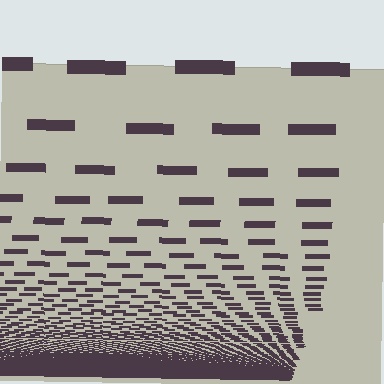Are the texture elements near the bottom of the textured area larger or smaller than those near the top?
Smaller. The gradient is inverted — elements near the bottom are smaller and denser.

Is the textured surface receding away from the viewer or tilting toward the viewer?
The surface appears to tilt toward the viewer. Texture elements get larger and sparser toward the top.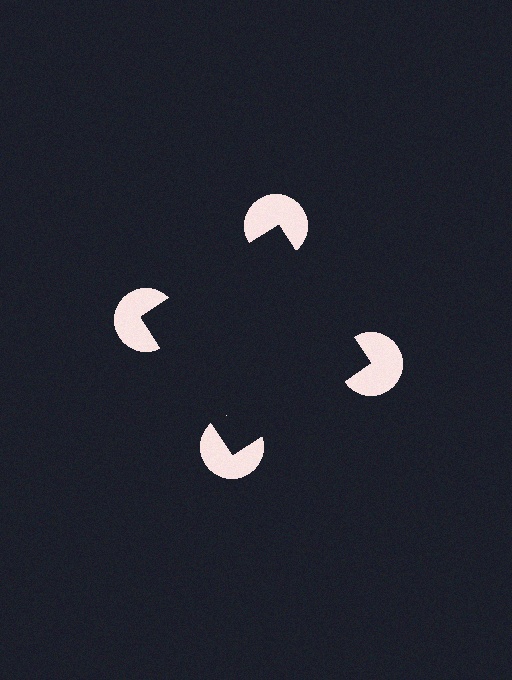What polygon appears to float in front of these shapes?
An illusory square — its edges are inferred from the aligned wedge cuts in the pac-man discs, not physically drawn.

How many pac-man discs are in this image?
There are 4 — one at each vertex of the illusory square.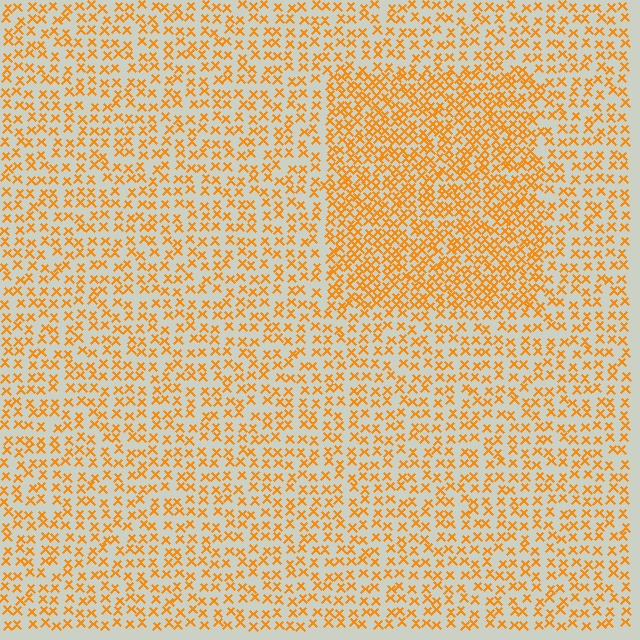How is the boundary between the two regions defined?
The boundary is defined by a change in element density (approximately 1.9x ratio). All elements are the same color, size, and shape.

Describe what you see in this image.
The image contains small orange elements arranged at two different densities. A rectangle-shaped region is visible where the elements are more densely packed than the surrounding area.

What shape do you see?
I see a rectangle.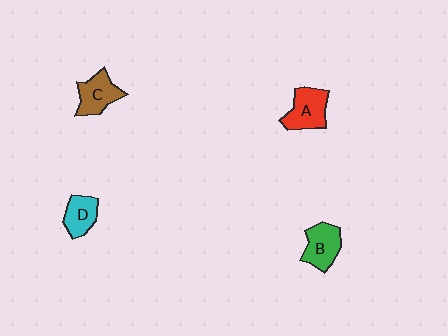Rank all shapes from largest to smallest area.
From largest to smallest: A (red), B (green), C (brown), D (cyan).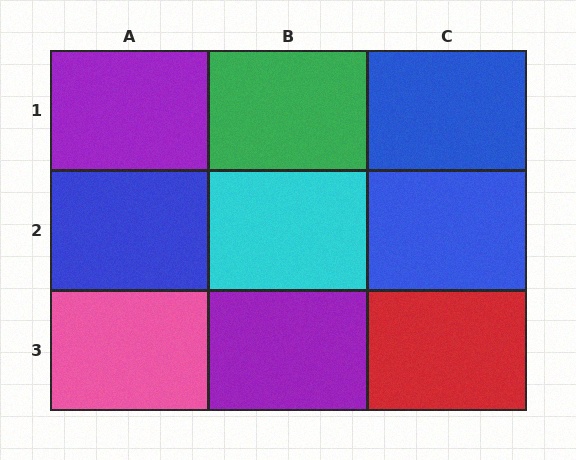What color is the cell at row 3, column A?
Pink.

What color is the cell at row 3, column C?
Red.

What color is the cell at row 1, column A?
Purple.